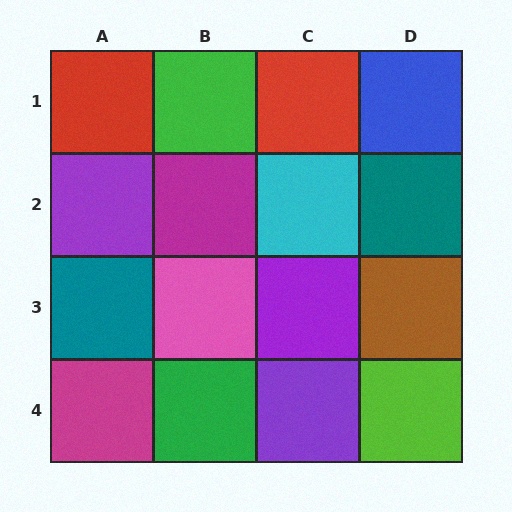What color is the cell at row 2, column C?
Cyan.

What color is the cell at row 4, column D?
Lime.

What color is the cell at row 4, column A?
Magenta.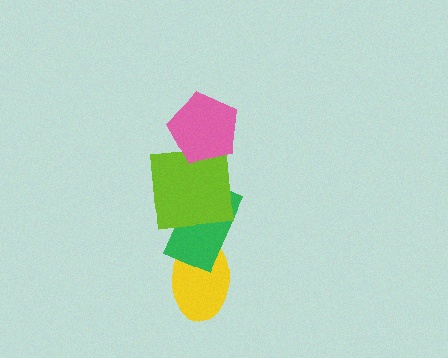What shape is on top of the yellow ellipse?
The green rectangle is on top of the yellow ellipse.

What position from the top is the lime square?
The lime square is 2nd from the top.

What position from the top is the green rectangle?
The green rectangle is 3rd from the top.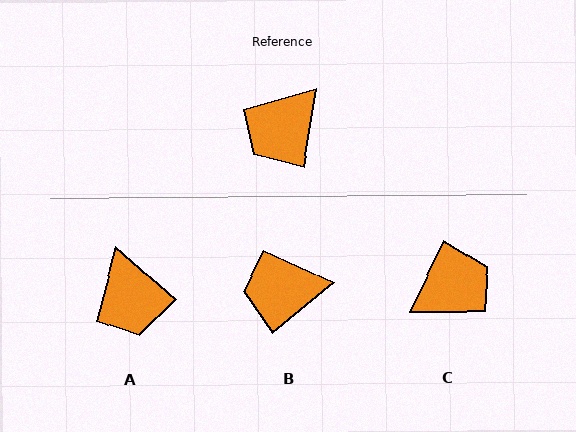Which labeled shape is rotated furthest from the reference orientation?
C, about 163 degrees away.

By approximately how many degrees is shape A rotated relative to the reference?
Approximately 59 degrees counter-clockwise.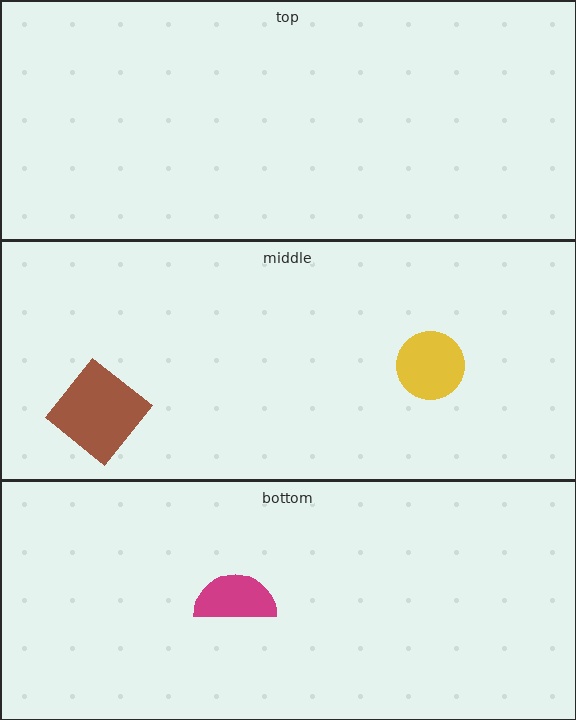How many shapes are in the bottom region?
1.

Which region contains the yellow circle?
The middle region.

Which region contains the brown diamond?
The middle region.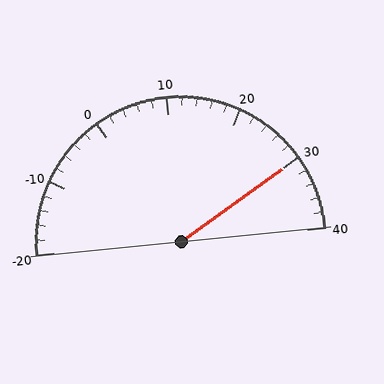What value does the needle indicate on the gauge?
The needle indicates approximately 30.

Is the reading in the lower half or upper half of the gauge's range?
The reading is in the upper half of the range (-20 to 40).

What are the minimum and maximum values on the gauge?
The gauge ranges from -20 to 40.